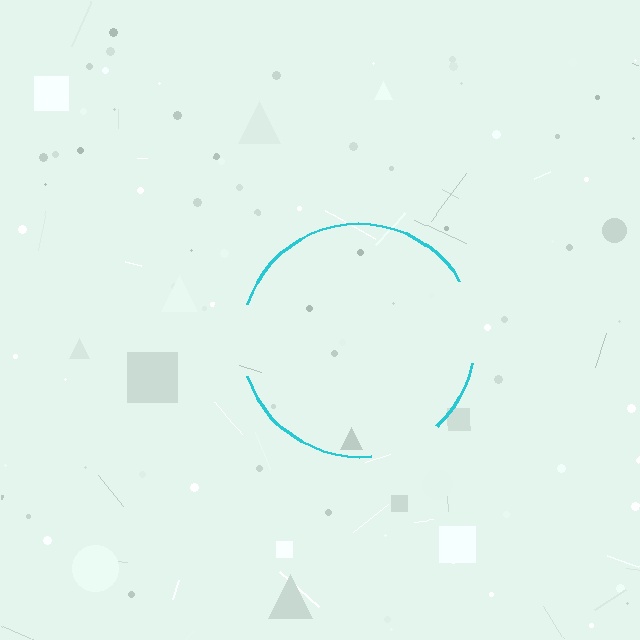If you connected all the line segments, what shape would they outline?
They would outline a circle.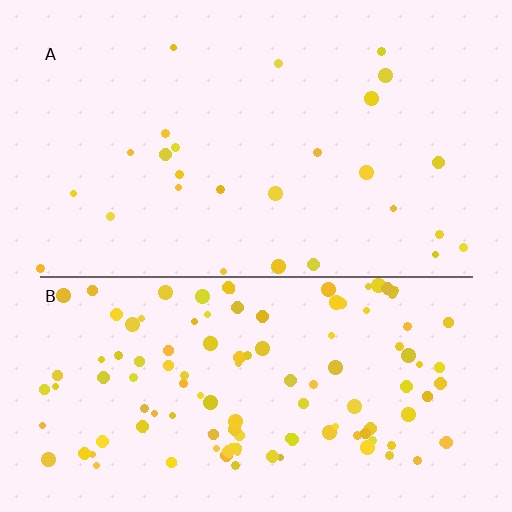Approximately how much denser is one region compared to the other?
Approximately 4.4× — region B over region A.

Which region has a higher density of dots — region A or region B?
B (the bottom).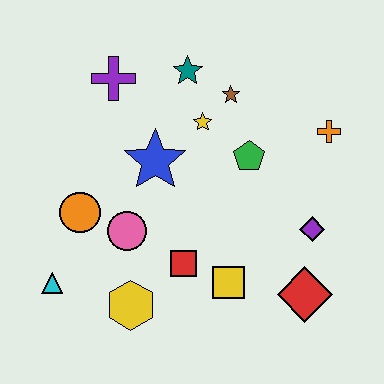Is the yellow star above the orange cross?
Yes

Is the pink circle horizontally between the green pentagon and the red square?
No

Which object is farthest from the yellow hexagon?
The orange cross is farthest from the yellow hexagon.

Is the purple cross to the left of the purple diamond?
Yes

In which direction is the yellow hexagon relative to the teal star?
The yellow hexagon is below the teal star.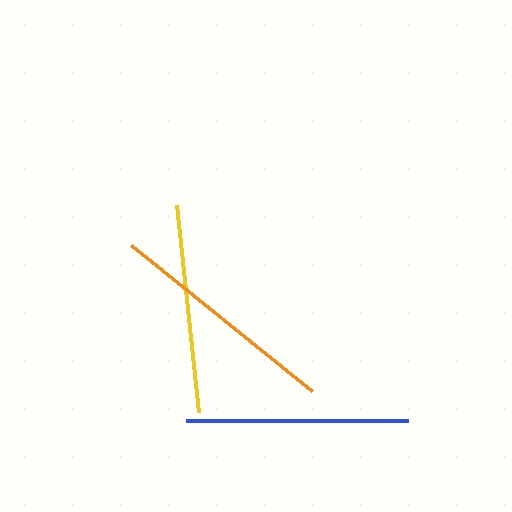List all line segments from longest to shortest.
From longest to shortest: orange, blue, yellow.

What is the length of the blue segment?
The blue segment is approximately 222 pixels long.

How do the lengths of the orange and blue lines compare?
The orange and blue lines are approximately the same length.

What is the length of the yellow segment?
The yellow segment is approximately 208 pixels long.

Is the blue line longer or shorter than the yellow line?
The blue line is longer than the yellow line.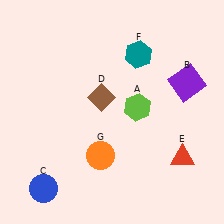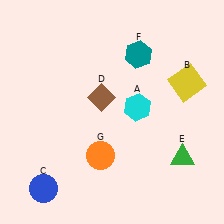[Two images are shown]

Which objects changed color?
A changed from lime to cyan. B changed from purple to yellow. E changed from red to green.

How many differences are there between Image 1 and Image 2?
There are 3 differences between the two images.